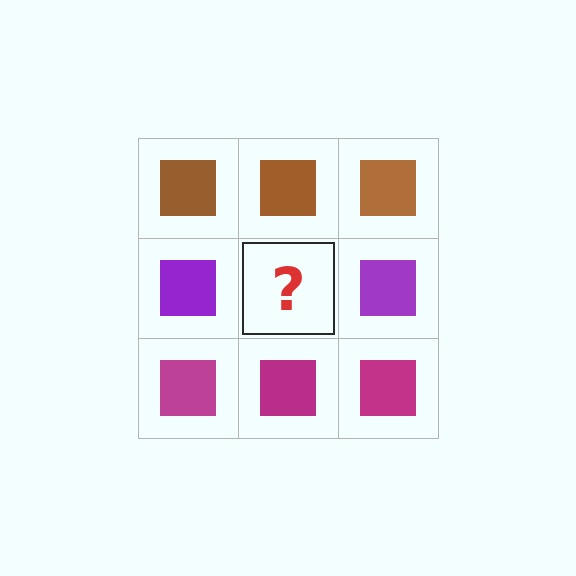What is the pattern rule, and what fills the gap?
The rule is that each row has a consistent color. The gap should be filled with a purple square.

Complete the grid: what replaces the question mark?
The question mark should be replaced with a purple square.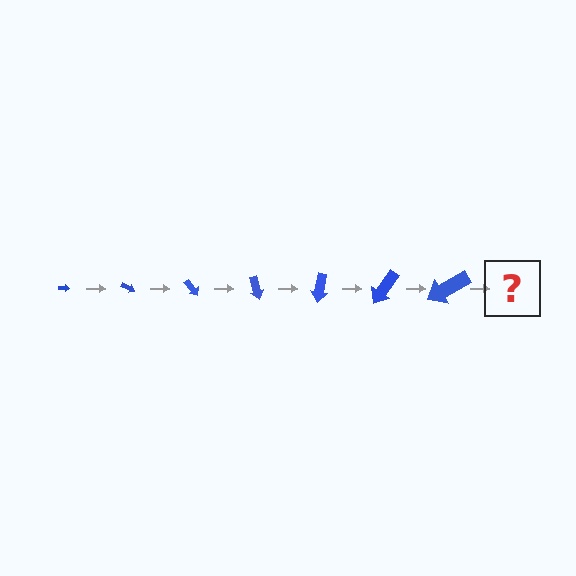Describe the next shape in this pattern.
It should be an arrow, larger than the previous one and rotated 175 degrees from the start.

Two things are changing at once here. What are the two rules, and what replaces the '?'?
The two rules are that the arrow grows larger each step and it rotates 25 degrees each step. The '?' should be an arrow, larger than the previous one and rotated 175 degrees from the start.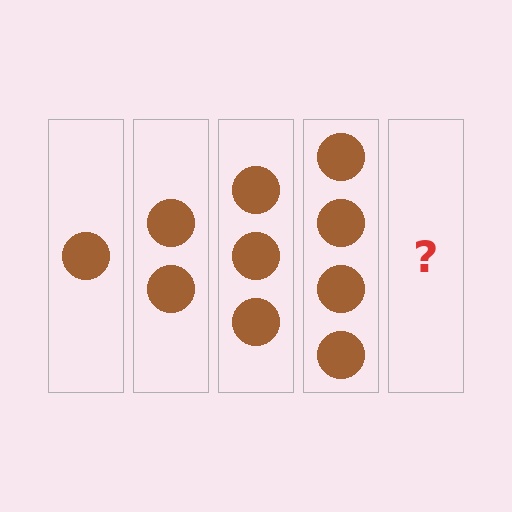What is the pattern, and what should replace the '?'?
The pattern is that each step adds one more circle. The '?' should be 5 circles.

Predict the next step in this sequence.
The next step is 5 circles.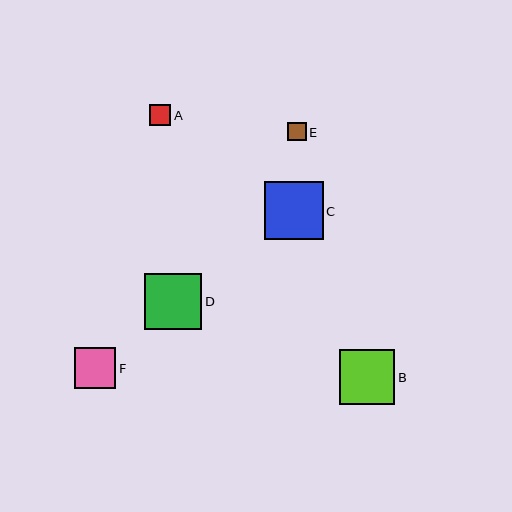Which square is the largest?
Square C is the largest with a size of approximately 58 pixels.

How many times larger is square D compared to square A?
Square D is approximately 2.7 times the size of square A.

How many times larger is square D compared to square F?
Square D is approximately 1.4 times the size of square F.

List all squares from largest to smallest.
From largest to smallest: C, D, B, F, A, E.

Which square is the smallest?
Square E is the smallest with a size of approximately 18 pixels.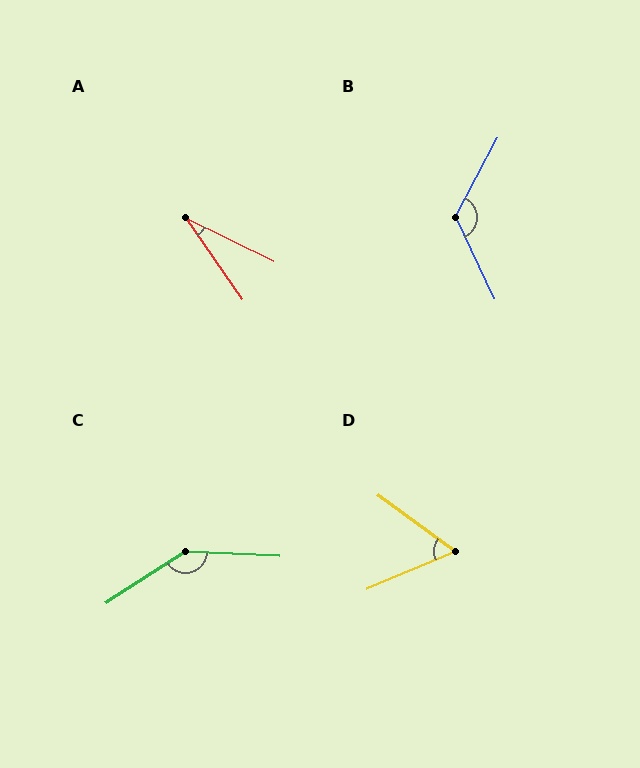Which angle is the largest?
C, at approximately 144 degrees.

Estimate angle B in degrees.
Approximately 126 degrees.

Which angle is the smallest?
A, at approximately 29 degrees.